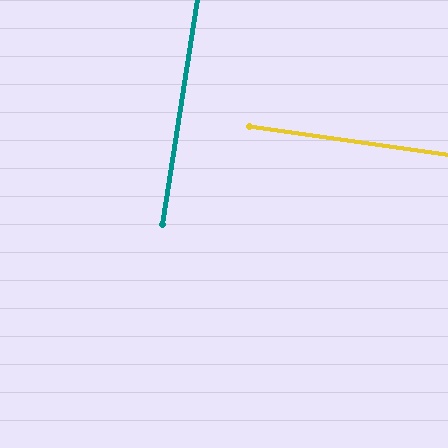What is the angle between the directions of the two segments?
Approximately 89 degrees.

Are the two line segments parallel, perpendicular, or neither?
Perpendicular — they meet at approximately 89°.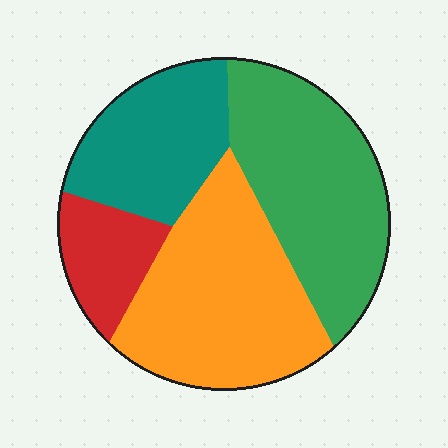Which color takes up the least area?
Red, at roughly 10%.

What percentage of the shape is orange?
Orange covers around 35% of the shape.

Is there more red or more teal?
Teal.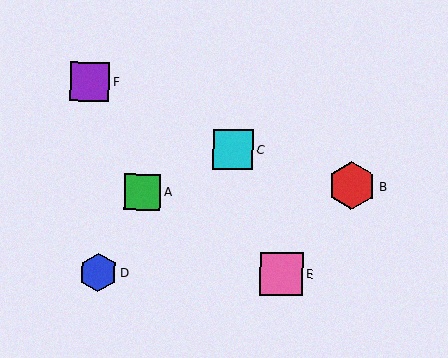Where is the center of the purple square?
The center of the purple square is at (90, 82).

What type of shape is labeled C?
Shape C is a cyan square.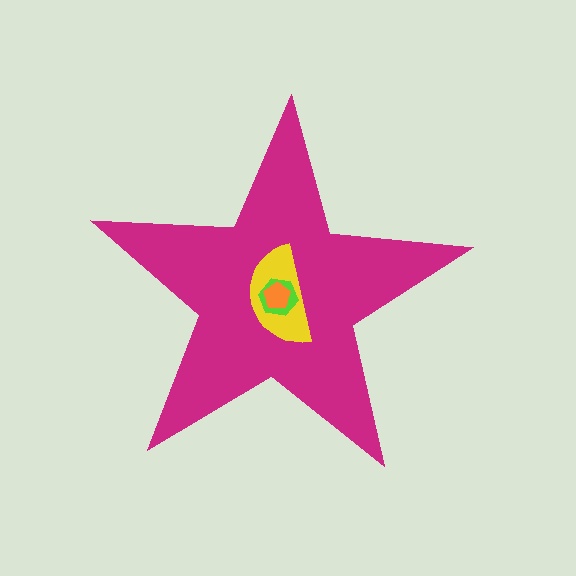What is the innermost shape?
The orange pentagon.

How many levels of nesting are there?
4.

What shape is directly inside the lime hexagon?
The orange pentagon.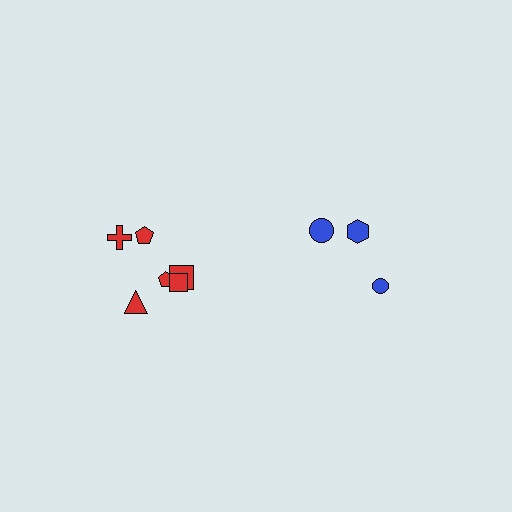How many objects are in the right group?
There are 3 objects.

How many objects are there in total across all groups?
There are 9 objects.